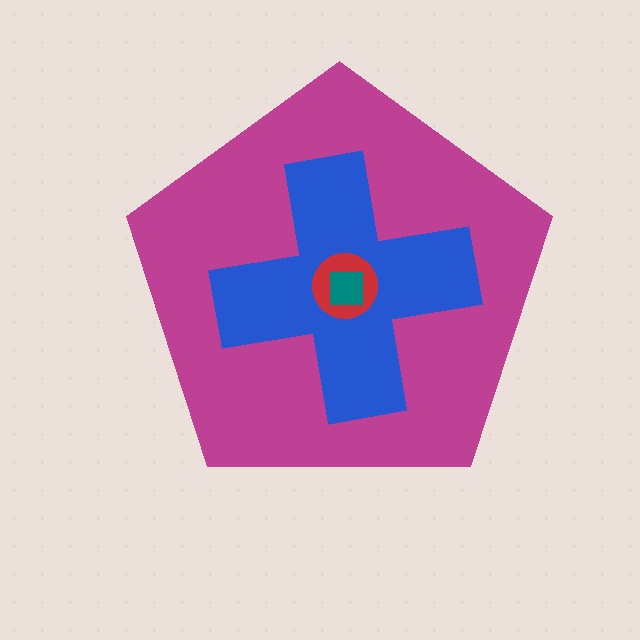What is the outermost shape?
The magenta pentagon.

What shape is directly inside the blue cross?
The red circle.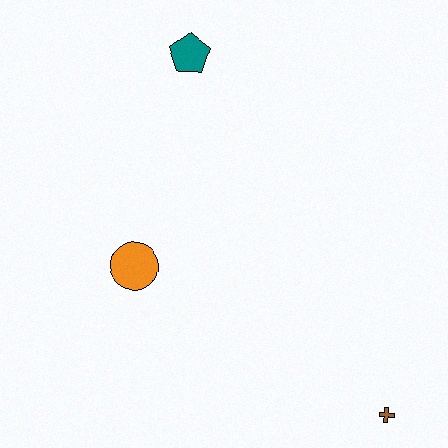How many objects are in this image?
There are 3 objects.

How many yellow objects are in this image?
There are no yellow objects.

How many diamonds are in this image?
There are no diamonds.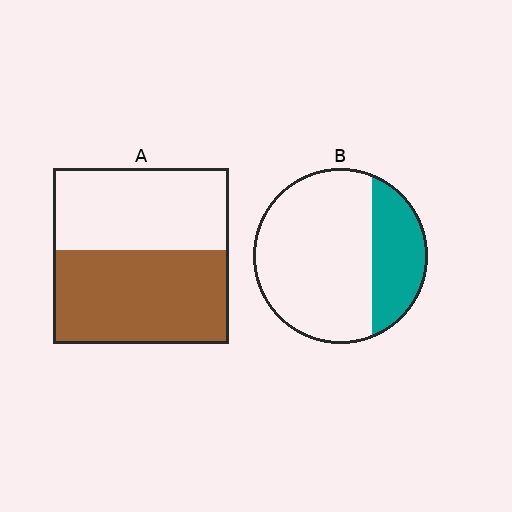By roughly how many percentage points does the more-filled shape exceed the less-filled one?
By roughly 25 percentage points (A over B).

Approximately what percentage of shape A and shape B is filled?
A is approximately 55% and B is approximately 30%.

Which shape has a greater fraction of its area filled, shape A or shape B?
Shape A.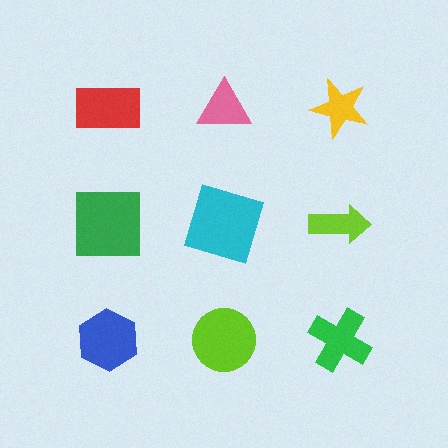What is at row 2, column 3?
A lime arrow.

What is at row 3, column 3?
A green cross.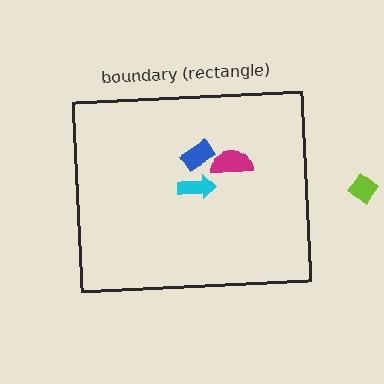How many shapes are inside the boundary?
3 inside, 1 outside.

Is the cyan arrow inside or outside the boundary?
Inside.